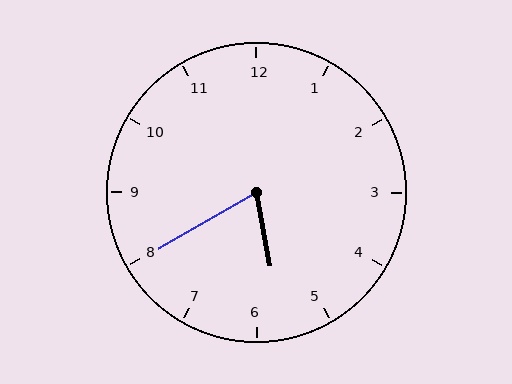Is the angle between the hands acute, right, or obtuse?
It is acute.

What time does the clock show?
5:40.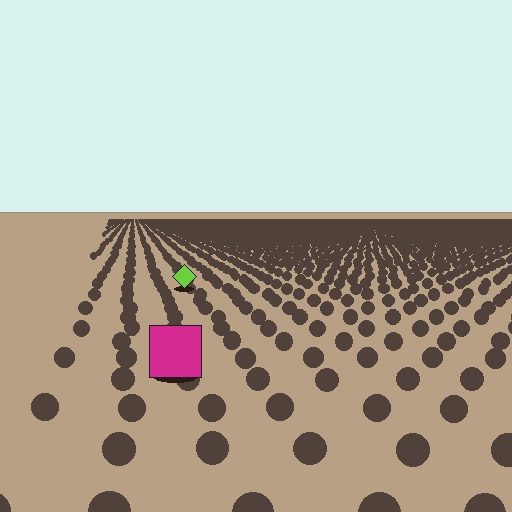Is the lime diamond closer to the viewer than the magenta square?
No. The magenta square is closer — you can tell from the texture gradient: the ground texture is coarser near it.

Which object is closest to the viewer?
The magenta square is closest. The texture marks near it are larger and more spread out.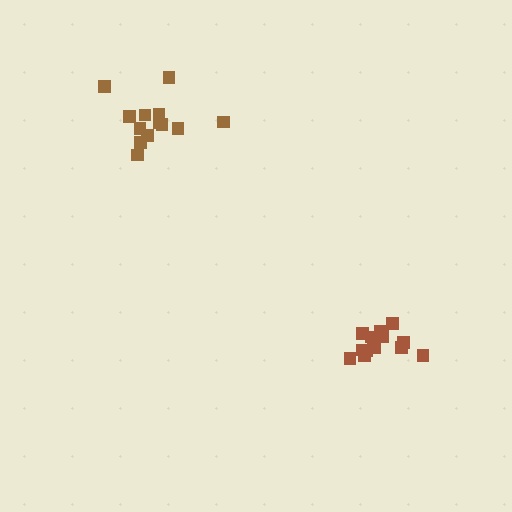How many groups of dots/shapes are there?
There are 2 groups.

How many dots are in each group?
Group 1: 14 dots, Group 2: 13 dots (27 total).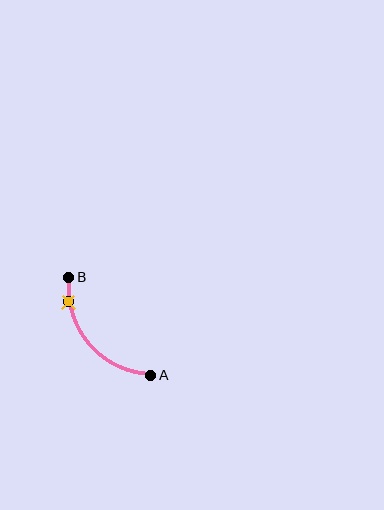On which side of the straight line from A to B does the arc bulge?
The arc bulges below and to the left of the straight line connecting A and B.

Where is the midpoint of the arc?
The arc midpoint is the point on the curve farthest from the straight line joining A and B. It sits below and to the left of that line.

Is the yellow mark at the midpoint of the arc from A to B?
No. The yellow mark lies on the arc but is closer to endpoint B. The arc midpoint would be at the point on the curve equidistant along the arc from both A and B.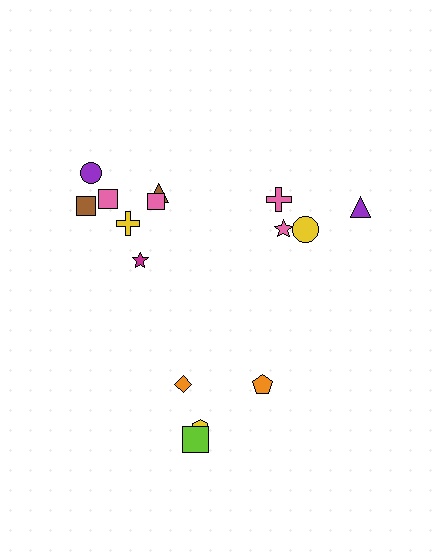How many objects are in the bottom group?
There are 4 objects.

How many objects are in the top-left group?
There are 7 objects.